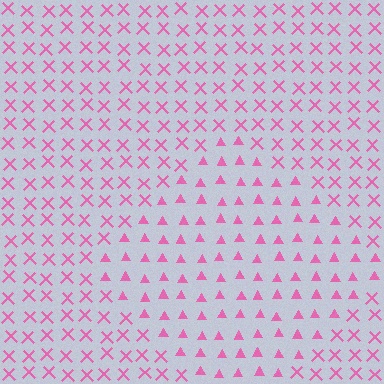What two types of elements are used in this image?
The image uses triangles inside the diamond region and X marks outside it.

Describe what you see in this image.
The image is filled with small pink elements arranged in a uniform grid. A diamond-shaped region contains triangles, while the surrounding area contains X marks. The boundary is defined purely by the change in element shape.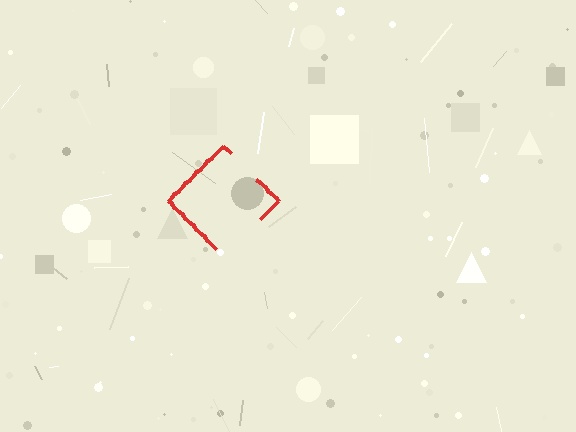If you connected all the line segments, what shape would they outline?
They would outline a diamond.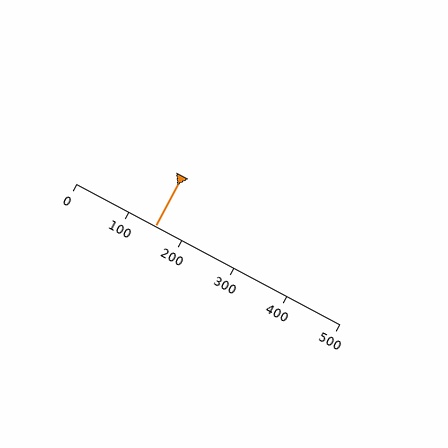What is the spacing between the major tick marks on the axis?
The major ticks are spaced 100 apart.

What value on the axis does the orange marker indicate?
The marker indicates approximately 150.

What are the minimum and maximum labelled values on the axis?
The axis runs from 0 to 500.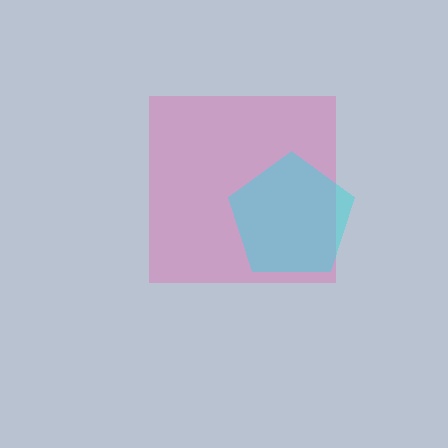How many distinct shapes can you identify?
There are 2 distinct shapes: a pink square, a cyan pentagon.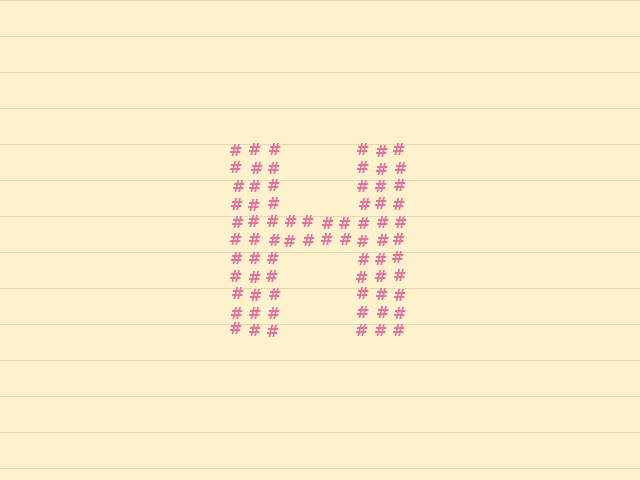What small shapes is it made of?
It is made of small hash symbols.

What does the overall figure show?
The overall figure shows the letter H.